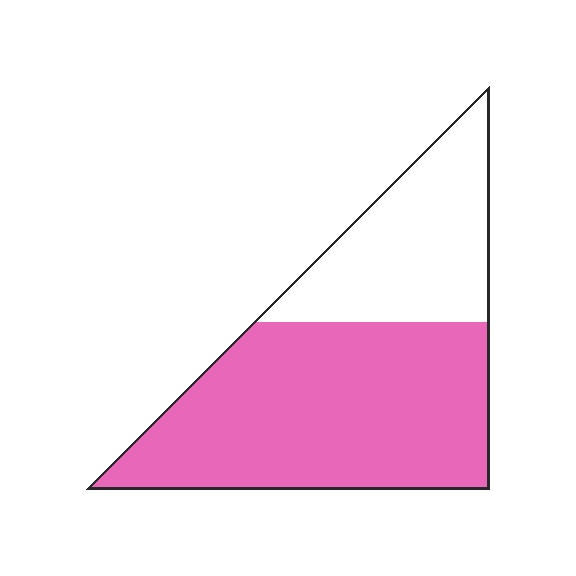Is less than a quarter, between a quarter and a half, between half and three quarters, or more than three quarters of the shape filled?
Between half and three quarters.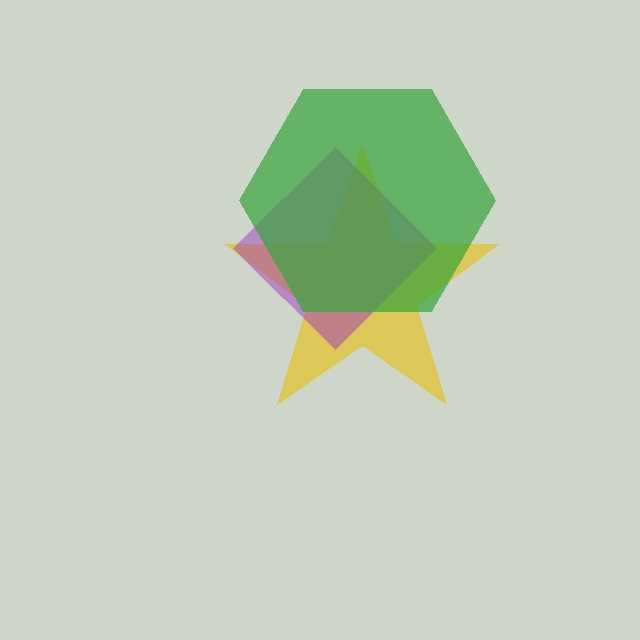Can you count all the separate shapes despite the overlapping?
Yes, there are 3 separate shapes.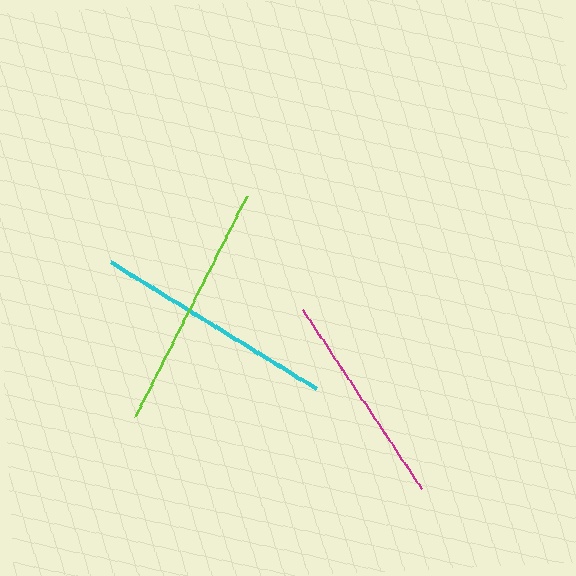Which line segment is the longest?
The lime line is the longest at approximately 247 pixels.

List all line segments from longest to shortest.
From longest to shortest: lime, cyan, magenta.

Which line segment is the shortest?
The magenta line is the shortest at approximately 214 pixels.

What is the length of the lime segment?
The lime segment is approximately 247 pixels long.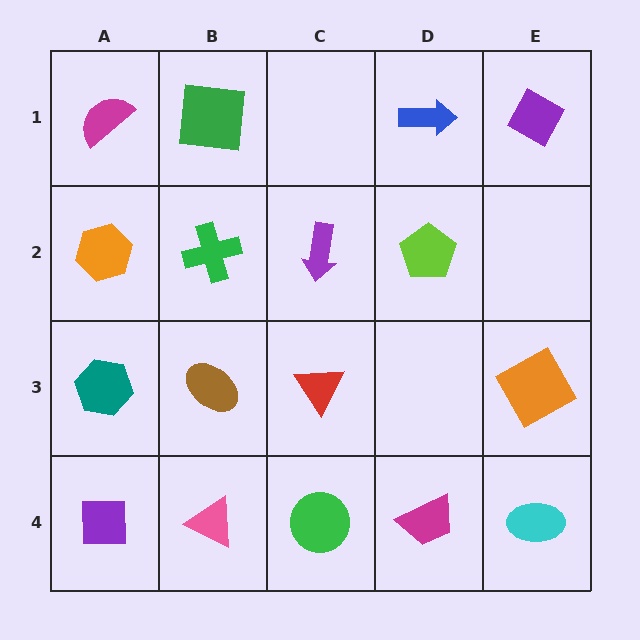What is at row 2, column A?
An orange hexagon.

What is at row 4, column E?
A cyan ellipse.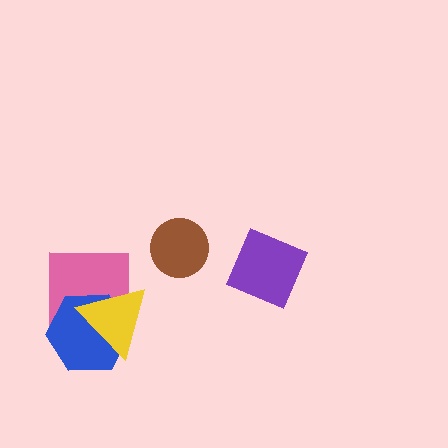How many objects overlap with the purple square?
0 objects overlap with the purple square.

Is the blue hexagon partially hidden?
Yes, it is partially covered by another shape.